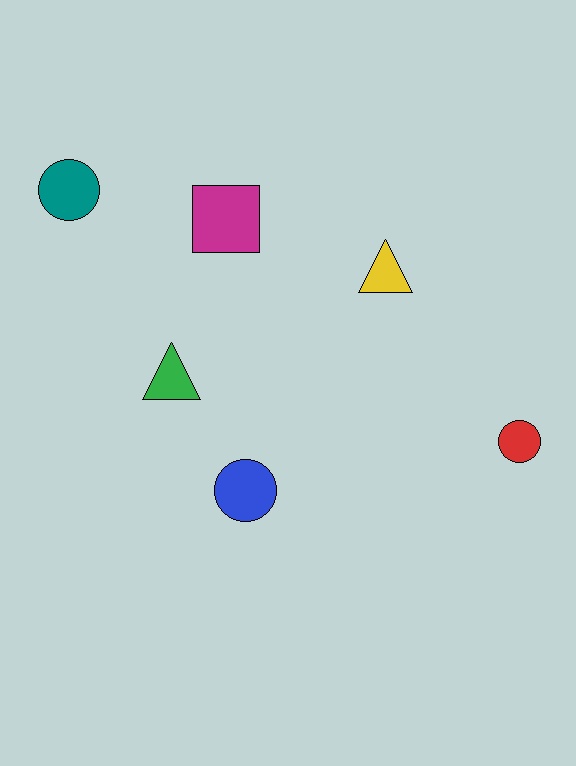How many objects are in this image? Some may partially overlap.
There are 6 objects.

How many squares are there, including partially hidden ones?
There is 1 square.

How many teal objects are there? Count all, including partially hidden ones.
There is 1 teal object.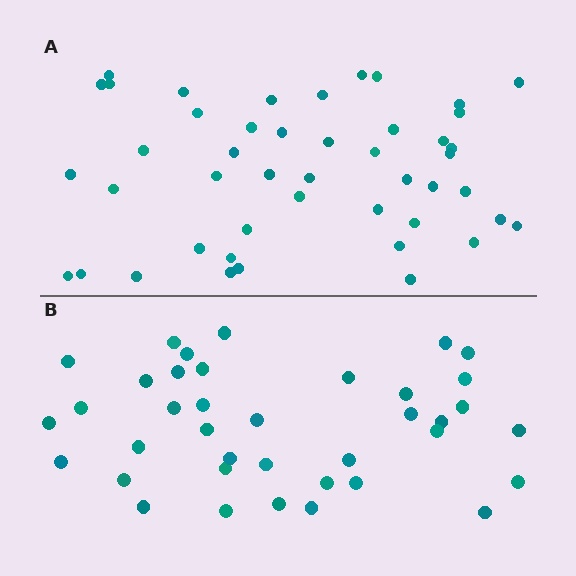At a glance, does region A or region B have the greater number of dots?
Region A (the top region) has more dots.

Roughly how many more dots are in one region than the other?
Region A has roughly 8 or so more dots than region B.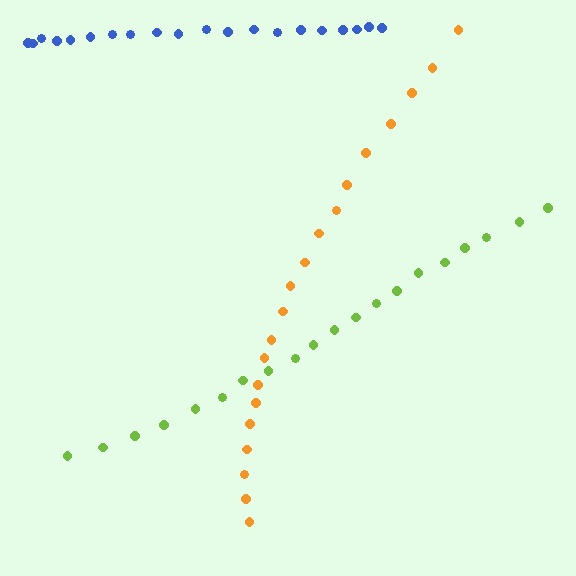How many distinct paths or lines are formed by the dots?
There are 3 distinct paths.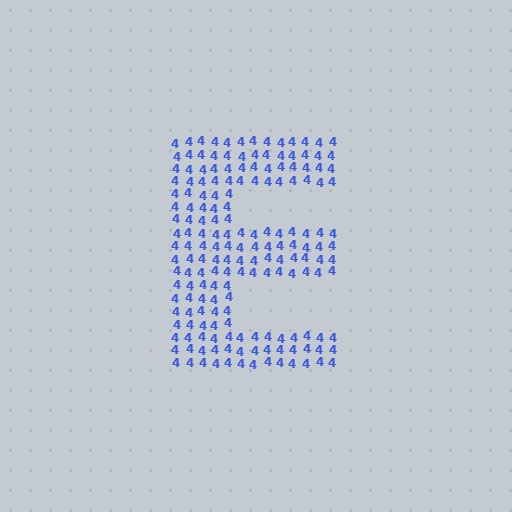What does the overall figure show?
The overall figure shows the letter E.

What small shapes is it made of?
It is made of small digit 4's.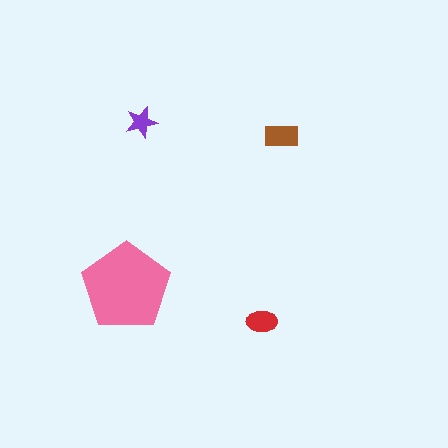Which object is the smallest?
The purple star.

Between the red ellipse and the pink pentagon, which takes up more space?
The pink pentagon.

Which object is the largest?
The pink pentagon.